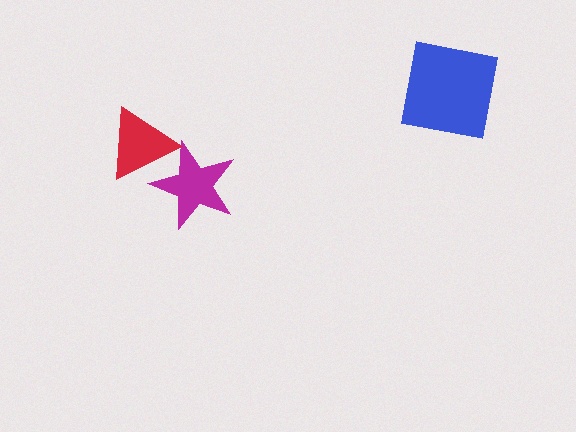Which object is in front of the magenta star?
The red triangle is in front of the magenta star.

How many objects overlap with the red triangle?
1 object overlaps with the red triangle.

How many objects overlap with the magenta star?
1 object overlaps with the magenta star.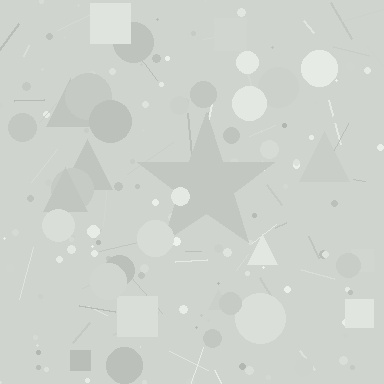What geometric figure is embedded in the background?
A star is embedded in the background.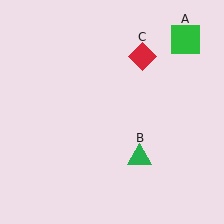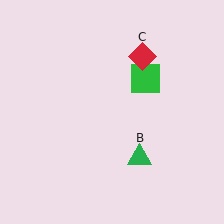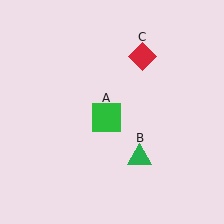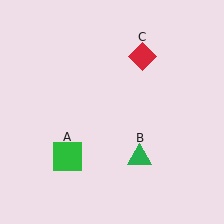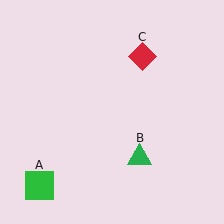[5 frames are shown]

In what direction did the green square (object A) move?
The green square (object A) moved down and to the left.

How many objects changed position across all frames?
1 object changed position: green square (object A).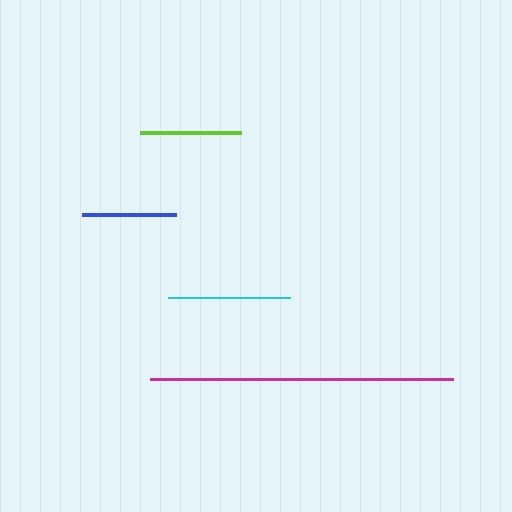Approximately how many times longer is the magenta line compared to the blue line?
The magenta line is approximately 3.2 times the length of the blue line.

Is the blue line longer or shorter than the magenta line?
The magenta line is longer than the blue line.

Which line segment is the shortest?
The blue line is the shortest at approximately 94 pixels.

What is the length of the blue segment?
The blue segment is approximately 94 pixels long.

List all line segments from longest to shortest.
From longest to shortest: magenta, cyan, lime, blue.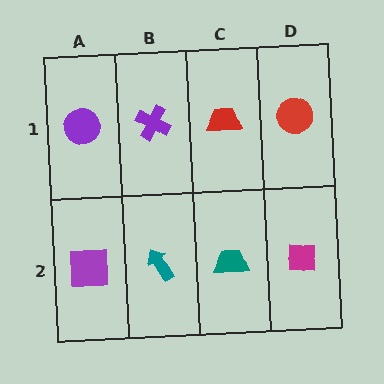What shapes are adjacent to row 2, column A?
A purple circle (row 1, column A), a teal arrow (row 2, column B).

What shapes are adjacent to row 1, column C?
A teal trapezoid (row 2, column C), a purple cross (row 1, column B), a red circle (row 1, column D).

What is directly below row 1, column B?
A teal arrow.